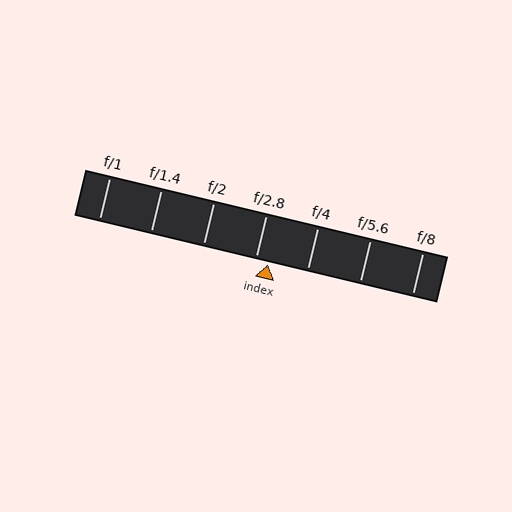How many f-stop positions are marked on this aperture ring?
There are 7 f-stop positions marked.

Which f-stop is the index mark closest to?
The index mark is closest to f/2.8.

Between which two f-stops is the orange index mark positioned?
The index mark is between f/2.8 and f/4.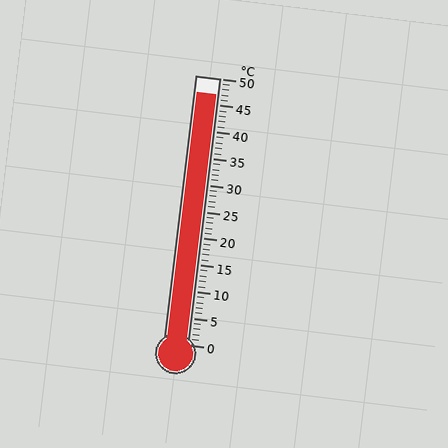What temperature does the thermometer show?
The thermometer shows approximately 47°C.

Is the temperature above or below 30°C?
The temperature is above 30°C.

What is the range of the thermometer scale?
The thermometer scale ranges from 0°C to 50°C.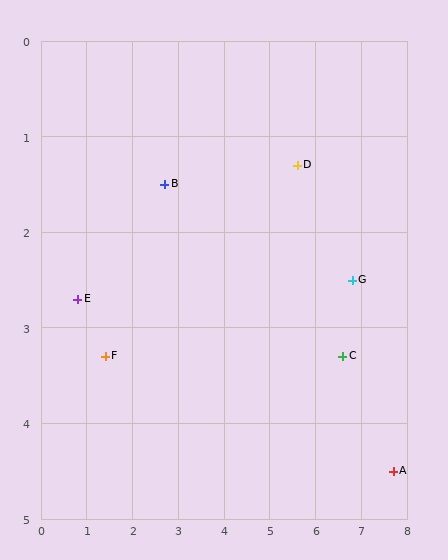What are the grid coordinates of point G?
Point G is at approximately (6.8, 2.5).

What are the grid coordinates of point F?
Point F is at approximately (1.4, 3.3).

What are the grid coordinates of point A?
Point A is at approximately (7.7, 4.5).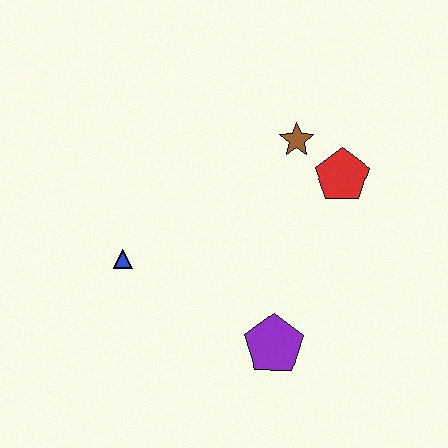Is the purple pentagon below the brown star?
Yes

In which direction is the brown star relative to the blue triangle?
The brown star is to the right of the blue triangle.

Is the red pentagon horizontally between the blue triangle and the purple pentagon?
No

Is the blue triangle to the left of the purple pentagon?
Yes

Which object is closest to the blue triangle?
The purple pentagon is closest to the blue triangle.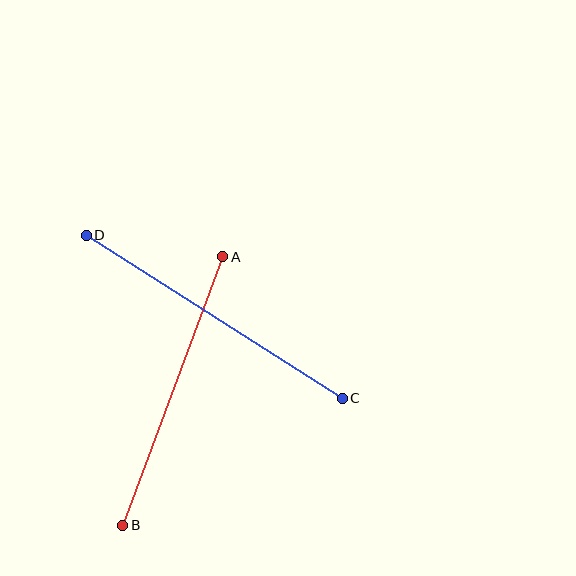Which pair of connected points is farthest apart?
Points C and D are farthest apart.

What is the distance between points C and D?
The distance is approximately 303 pixels.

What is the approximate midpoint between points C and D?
The midpoint is at approximately (214, 317) pixels.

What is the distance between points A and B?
The distance is approximately 287 pixels.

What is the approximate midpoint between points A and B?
The midpoint is at approximately (173, 391) pixels.